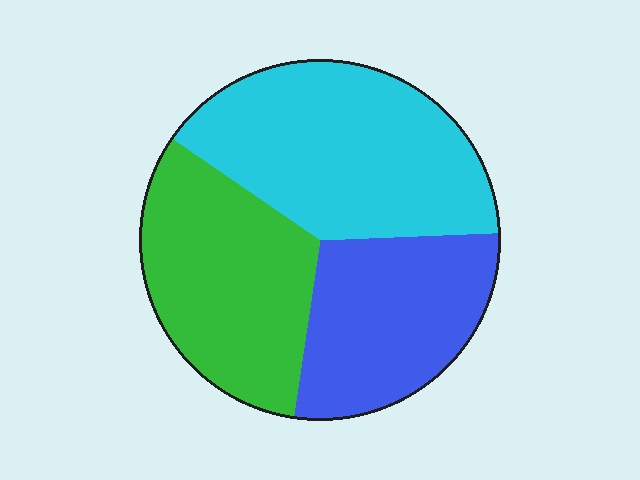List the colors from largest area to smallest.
From largest to smallest: cyan, green, blue.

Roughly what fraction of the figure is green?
Green covers 32% of the figure.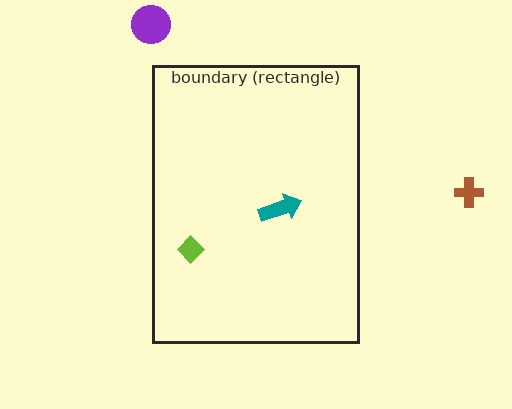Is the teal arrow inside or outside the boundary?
Inside.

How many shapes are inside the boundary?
2 inside, 2 outside.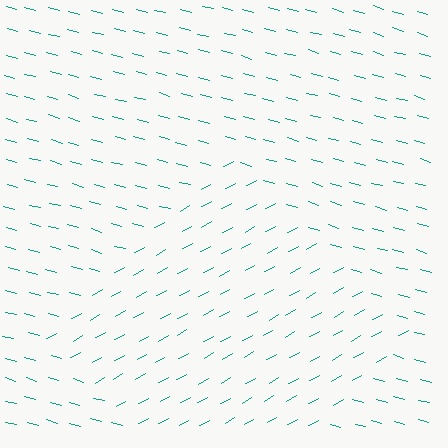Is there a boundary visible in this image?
Yes, there is a texture boundary formed by a change in line orientation.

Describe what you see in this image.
The image is filled with small teal line segments. A diamond region in the image has lines oriented differently from the surrounding lines, creating a visible texture boundary.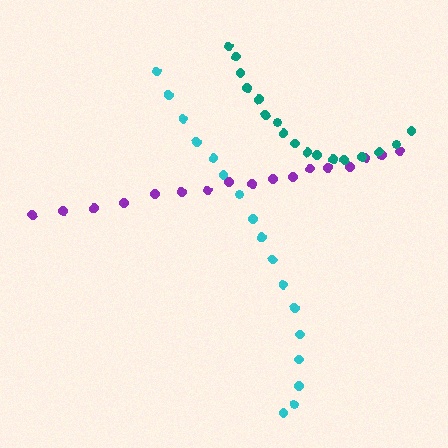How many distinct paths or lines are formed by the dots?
There are 3 distinct paths.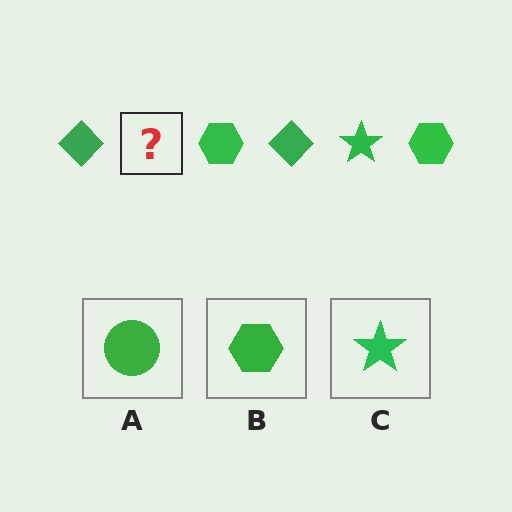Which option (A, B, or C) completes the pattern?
C.